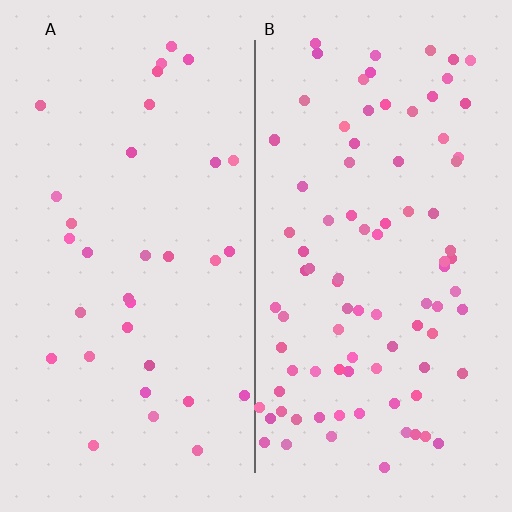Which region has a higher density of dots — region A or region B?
B (the right).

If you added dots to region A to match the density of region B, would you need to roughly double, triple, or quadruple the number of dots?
Approximately triple.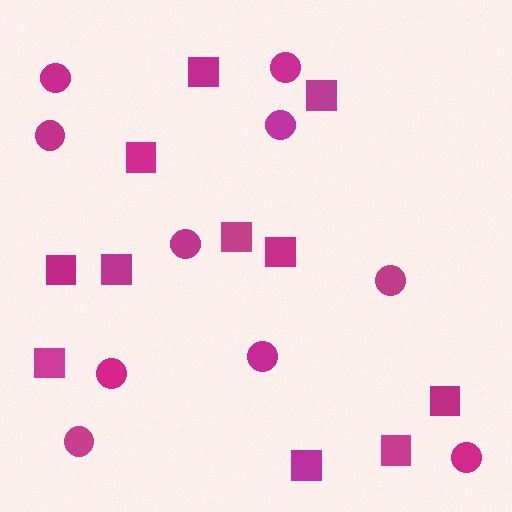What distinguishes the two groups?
There are 2 groups: one group of squares (11) and one group of circles (10).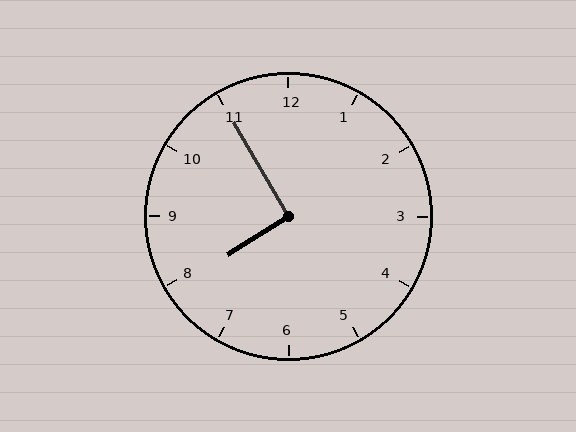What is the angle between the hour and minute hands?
Approximately 92 degrees.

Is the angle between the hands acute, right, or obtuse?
It is right.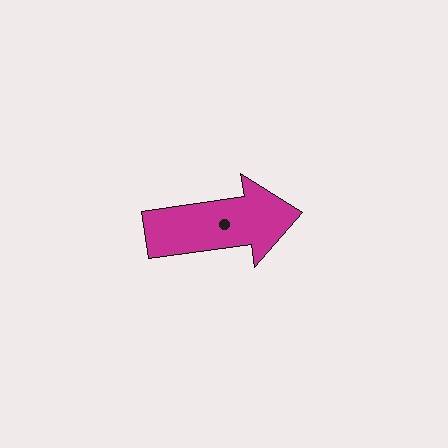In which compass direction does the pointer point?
East.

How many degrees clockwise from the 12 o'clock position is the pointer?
Approximately 82 degrees.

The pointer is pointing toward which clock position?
Roughly 3 o'clock.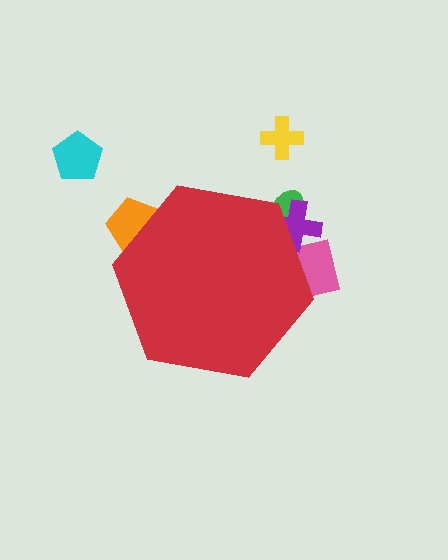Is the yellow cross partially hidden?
No, the yellow cross is fully visible.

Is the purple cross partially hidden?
Yes, the purple cross is partially hidden behind the red hexagon.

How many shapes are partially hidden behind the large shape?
4 shapes are partially hidden.